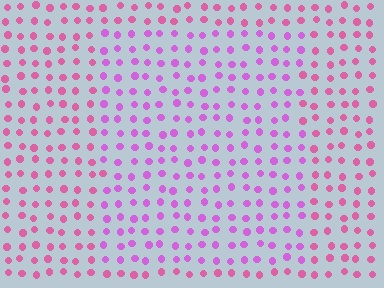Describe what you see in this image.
The image is filled with small pink elements in a uniform arrangement. A rectangle-shaped region is visible where the elements are tinted to a slightly different hue, forming a subtle color boundary.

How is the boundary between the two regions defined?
The boundary is defined purely by a slight shift in hue (about 32 degrees). Spacing, size, and orientation are identical on both sides.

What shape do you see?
I see a rectangle.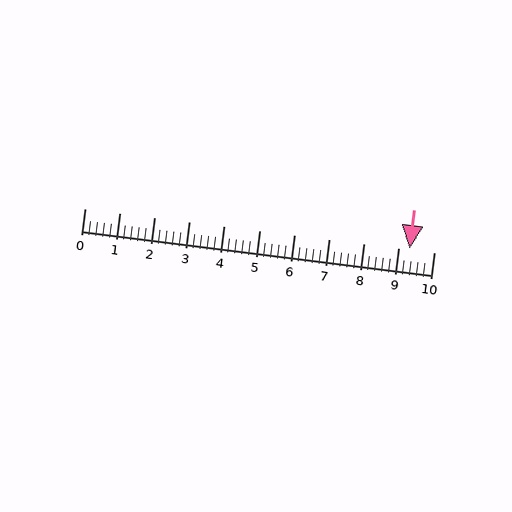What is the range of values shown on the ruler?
The ruler shows values from 0 to 10.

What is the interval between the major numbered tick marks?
The major tick marks are spaced 1 units apart.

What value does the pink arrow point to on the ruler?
The pink arrow points to approximately 9.3.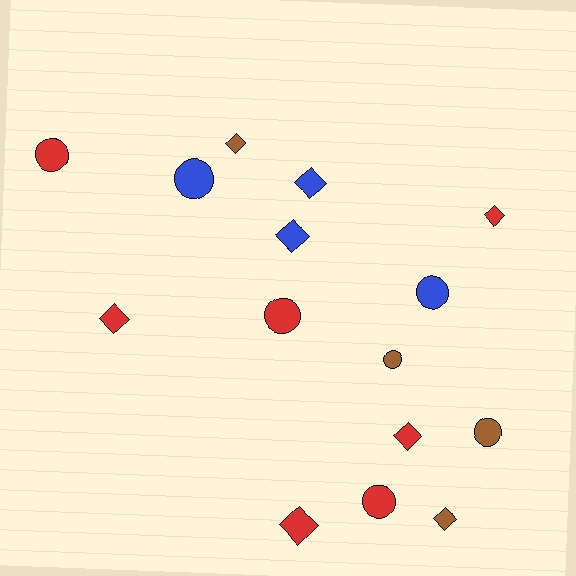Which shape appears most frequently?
Diamond, with 8 objects.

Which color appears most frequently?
Red, with 7 objects.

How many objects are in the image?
There are 15 objects.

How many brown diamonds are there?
There are 2 brown diamonds.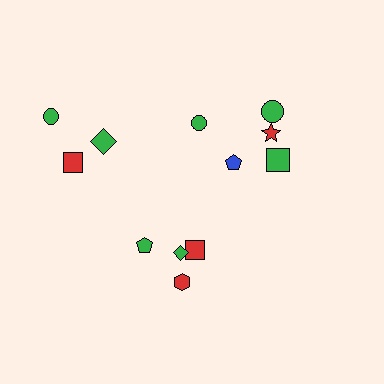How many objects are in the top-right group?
There are 5 objects.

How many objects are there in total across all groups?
There are 12 objects.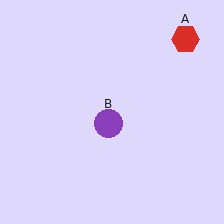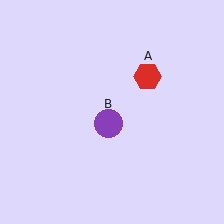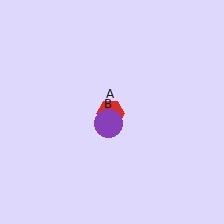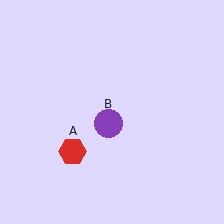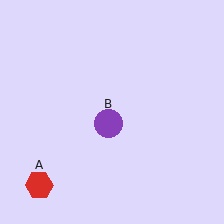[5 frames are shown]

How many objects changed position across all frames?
1 object changed position: red hexagon (object A).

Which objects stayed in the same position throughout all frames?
Purple circle (object B) remained stationary.